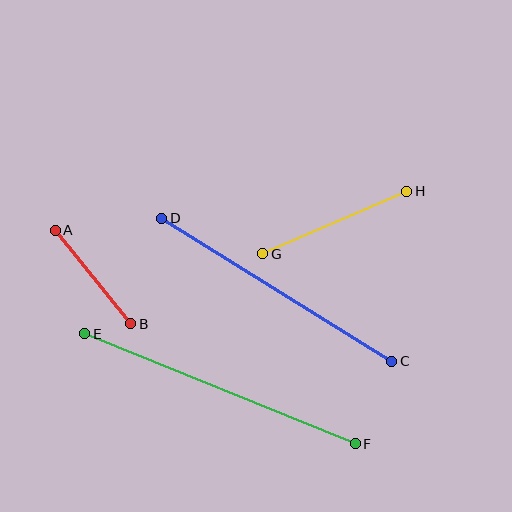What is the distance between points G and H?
The distance is approximately 157 pixels.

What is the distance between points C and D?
The distance is approximately 271 pixels.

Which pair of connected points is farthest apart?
Points E and F are farthest apart.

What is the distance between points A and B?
The distance is approximately 120 pixels.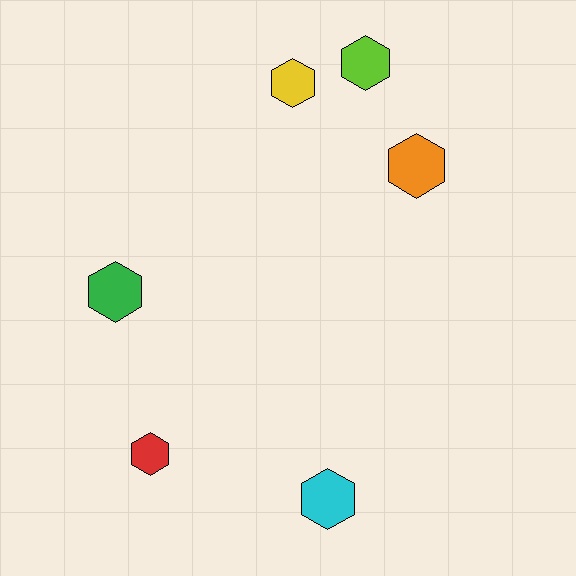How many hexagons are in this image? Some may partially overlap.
There are 6 hexagons.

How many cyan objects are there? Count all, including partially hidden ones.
There is 1 cyan object.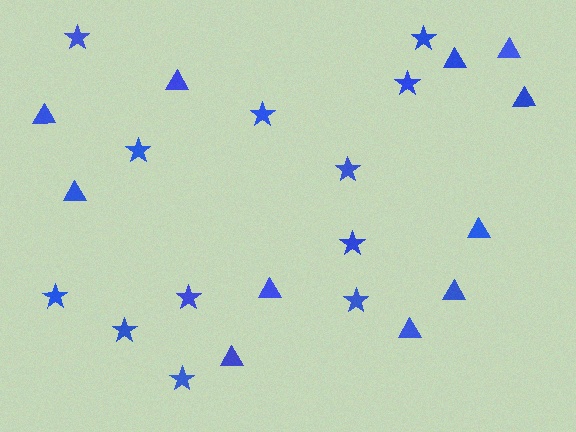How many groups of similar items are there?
There are 2 groups: one group of triangles (11) and one group of stars (12).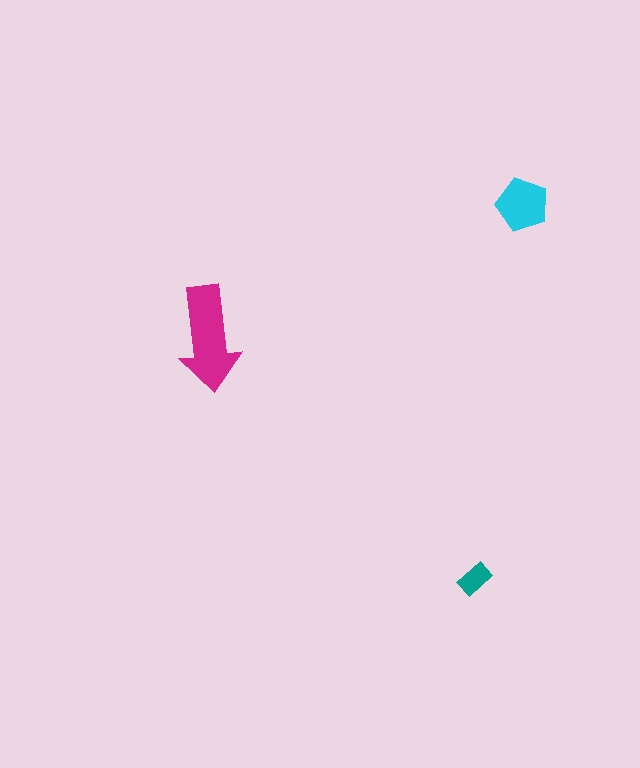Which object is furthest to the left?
The magenta arrow is leftmost.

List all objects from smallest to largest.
The teal rectangle, the cyan pentagon, the magenta arrow.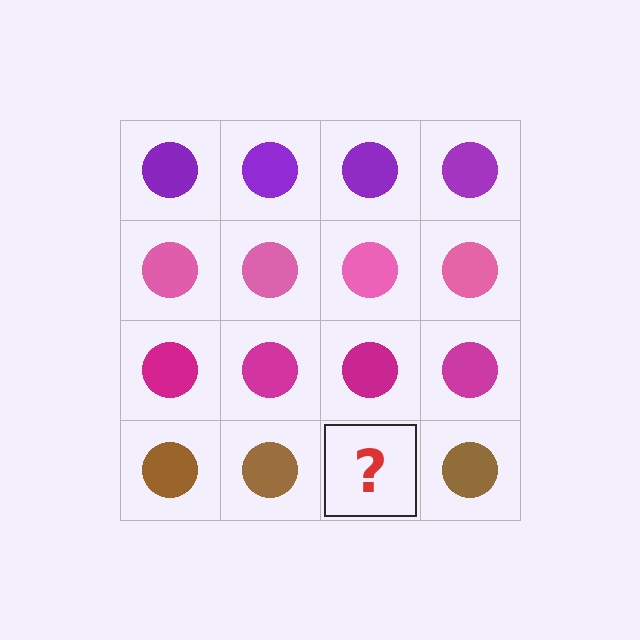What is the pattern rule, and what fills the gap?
The rule is that each row has a consistent color. The gap should be filled with a brown circle.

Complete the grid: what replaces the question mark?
The question mark should be replaced with a brown circle.